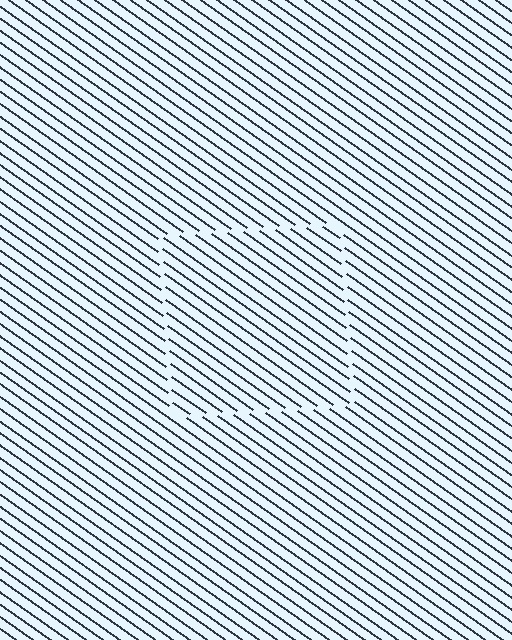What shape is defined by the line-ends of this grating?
An illusory square. The interior of the shape contains the same grating, shifted by half a period — the contour is defined by the phase discontinuity where line-ends from the inner and outer gratings abut.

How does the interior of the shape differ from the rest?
The interior of the shape contains the same grating, shifted by half a period — the contour is defined by the phase discontinuity where line-ends from the inner and outer gratings abut.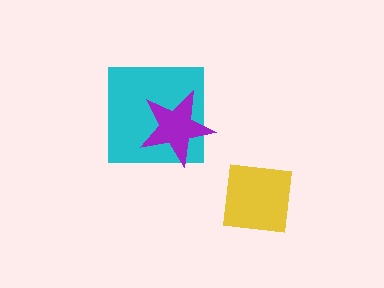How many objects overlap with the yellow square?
0 objects overlap with the yellow square.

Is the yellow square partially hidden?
No, no other shape covers it.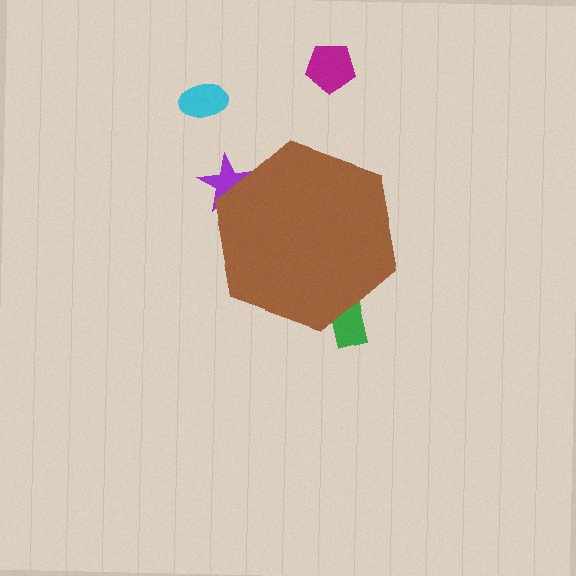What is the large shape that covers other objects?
A brown hexagon.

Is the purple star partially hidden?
Yes, the purple star is partially hidden behind the brown hexagon.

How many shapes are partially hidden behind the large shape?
2 shapes are partially hidden.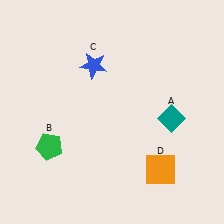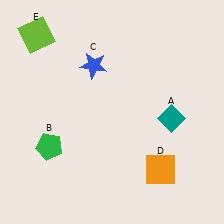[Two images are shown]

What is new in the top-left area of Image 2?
A lime square (E) was added in the top-left area of Image 2.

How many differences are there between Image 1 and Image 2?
There is 1 difference between the two images.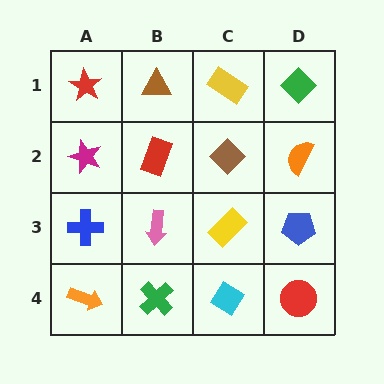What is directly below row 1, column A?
A magenta star.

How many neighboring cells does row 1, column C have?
3.